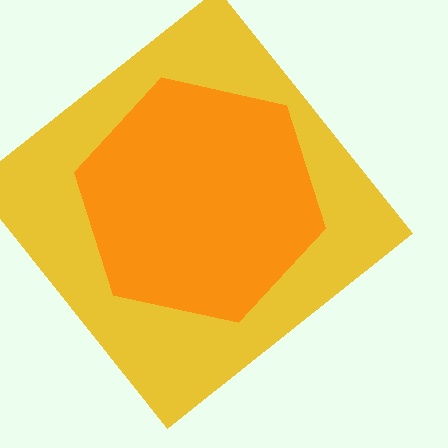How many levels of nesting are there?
2.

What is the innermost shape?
The orange hexagon.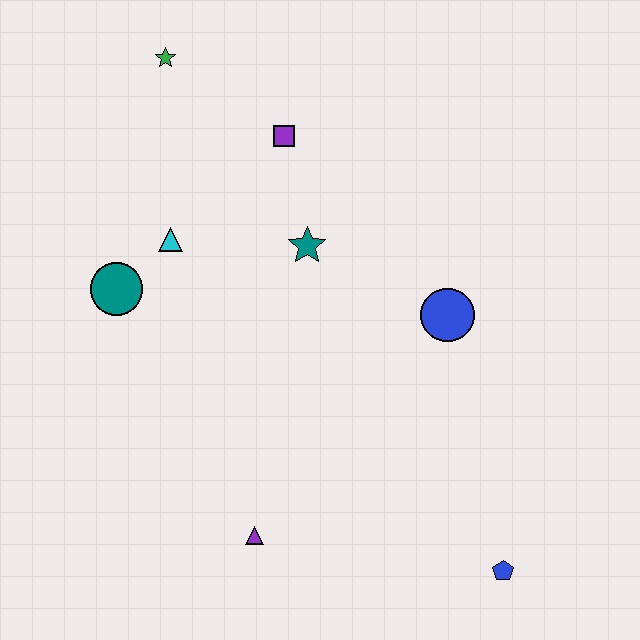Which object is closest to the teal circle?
The cyan triangle is closest to the teal circle.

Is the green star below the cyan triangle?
No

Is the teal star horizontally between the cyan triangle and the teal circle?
No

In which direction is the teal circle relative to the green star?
The teal circle is below the green star.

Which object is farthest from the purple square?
The blue pentagon is farthest from the purple square.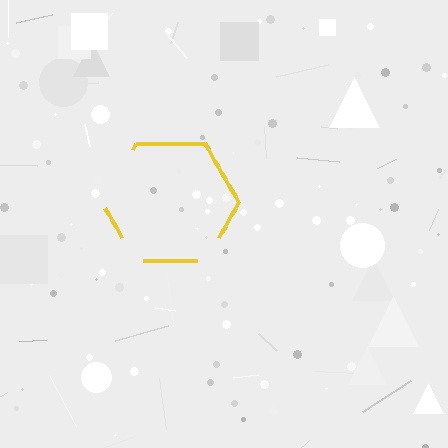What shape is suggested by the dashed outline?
The dashed outline suggests a hexagon.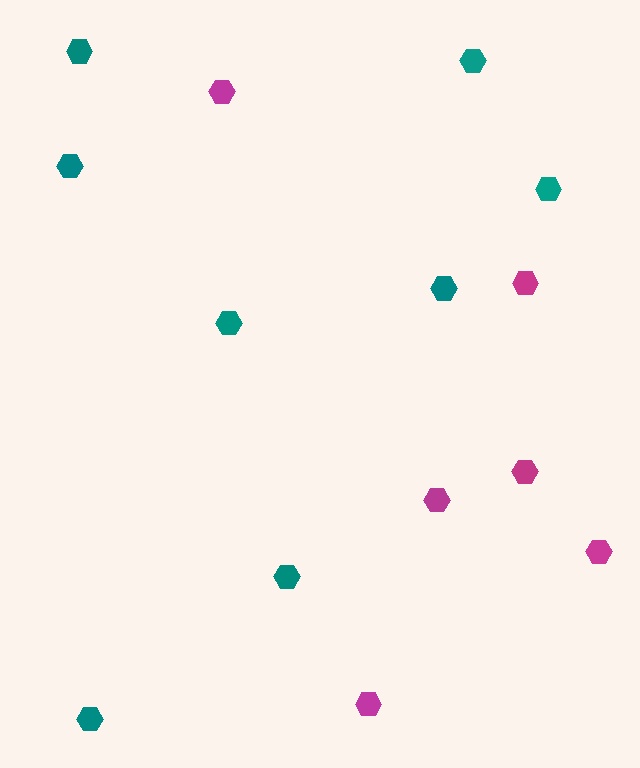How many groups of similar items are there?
There are 2 groups: one group of magenta hexagons (6) and one group of teal hexagons (8).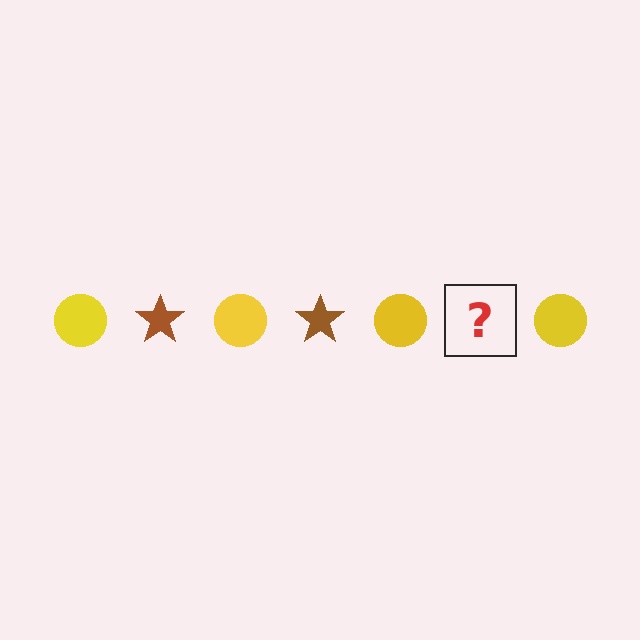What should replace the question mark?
The question mark should be replaced with a brown star.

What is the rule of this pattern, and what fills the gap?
The rule is that the pattern alternates between yellow circle and brown star. The gap should be filled with a brown star.